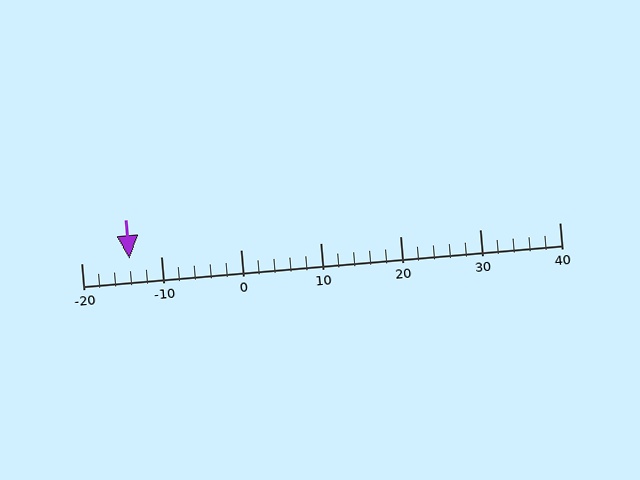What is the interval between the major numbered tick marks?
The major tick marks are spaced 10 units apart.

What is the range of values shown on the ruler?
The ruler shows values from -20 to 40.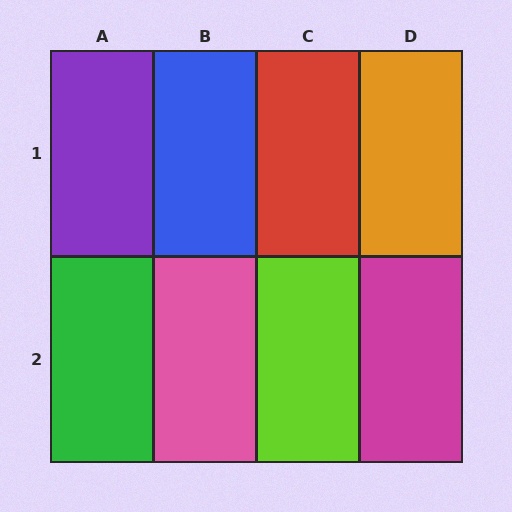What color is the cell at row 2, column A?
Green.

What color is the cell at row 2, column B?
Pink.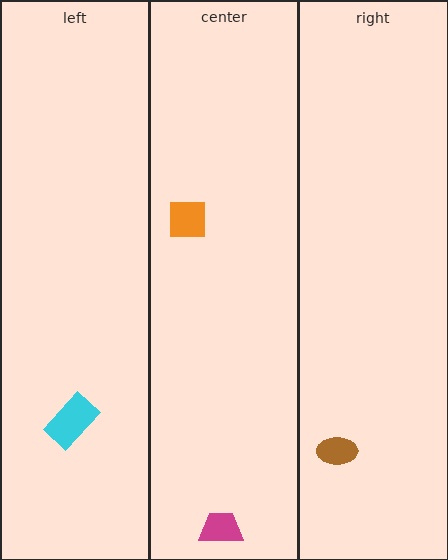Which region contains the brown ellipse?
The right region.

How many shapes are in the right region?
1.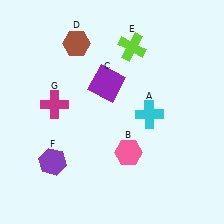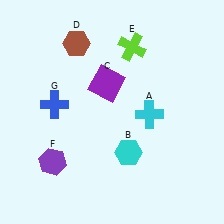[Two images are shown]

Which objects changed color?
B changed from pink to cyan. G changed from magenta to blue.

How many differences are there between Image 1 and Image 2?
There are 2 differences between the two images.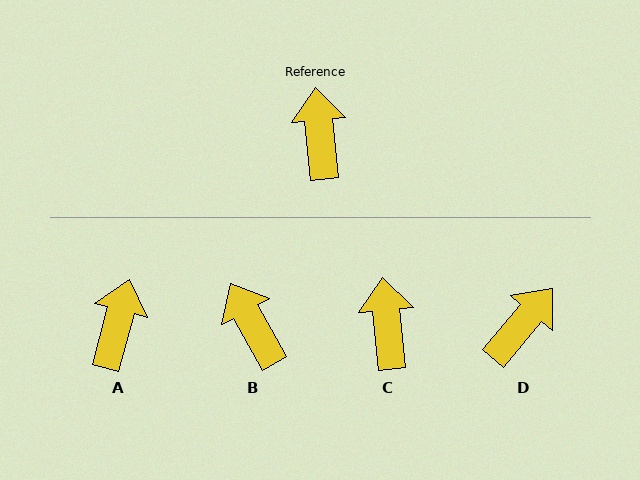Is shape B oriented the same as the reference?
No, it is off by about 23 degrees.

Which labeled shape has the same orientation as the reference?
C.